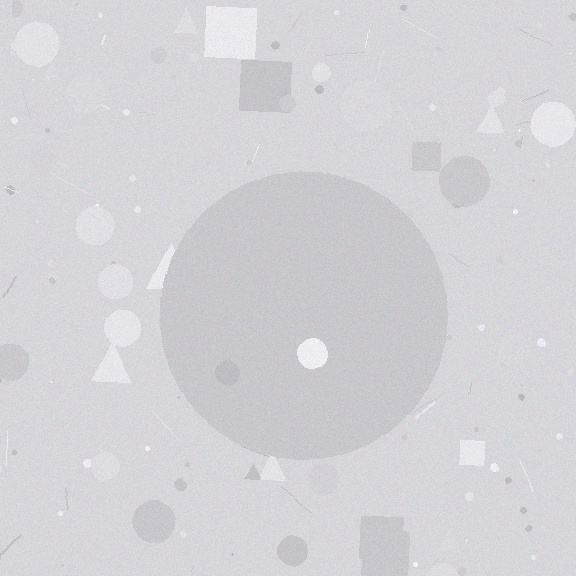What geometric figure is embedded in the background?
A circle is embedded in the background.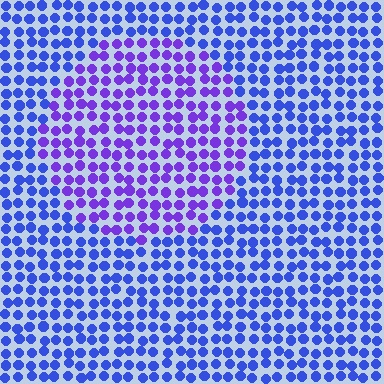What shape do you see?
I see a circle.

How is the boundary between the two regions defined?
The boundary is defined purely by a slight shift in hue (about 33 degrees). Spacing, size, and orientation are identical on both sides.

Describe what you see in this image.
The image is filled with small blue elements in a uniform arrangement. A circle-shaped region is visible where the elements are tinted to a slightly different hue, forming a subtle color boundary.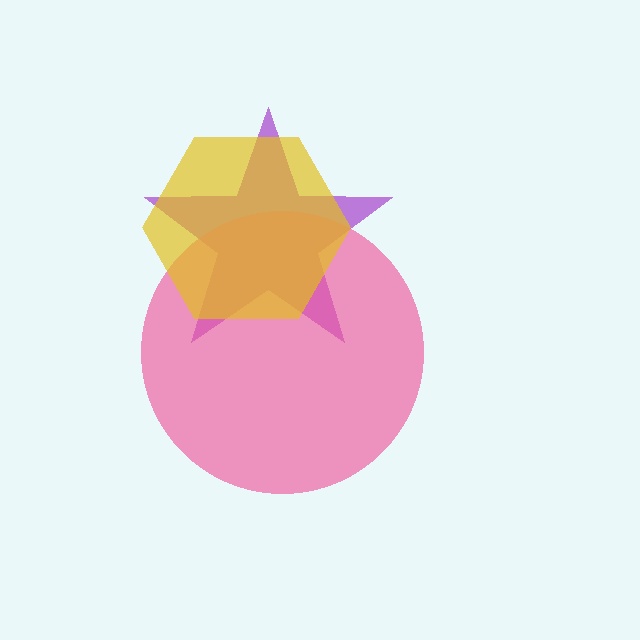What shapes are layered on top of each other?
The layered shapes are: a purple star, a pink circle, a yellow hexagon.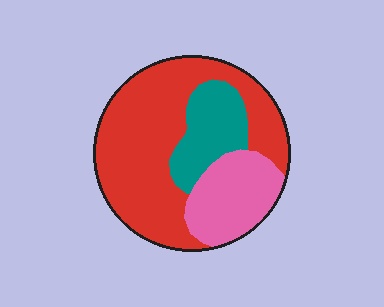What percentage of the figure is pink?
Pink takes up between a sixth and a third of the figure.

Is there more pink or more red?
Red.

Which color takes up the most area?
Red, at roughly 60%.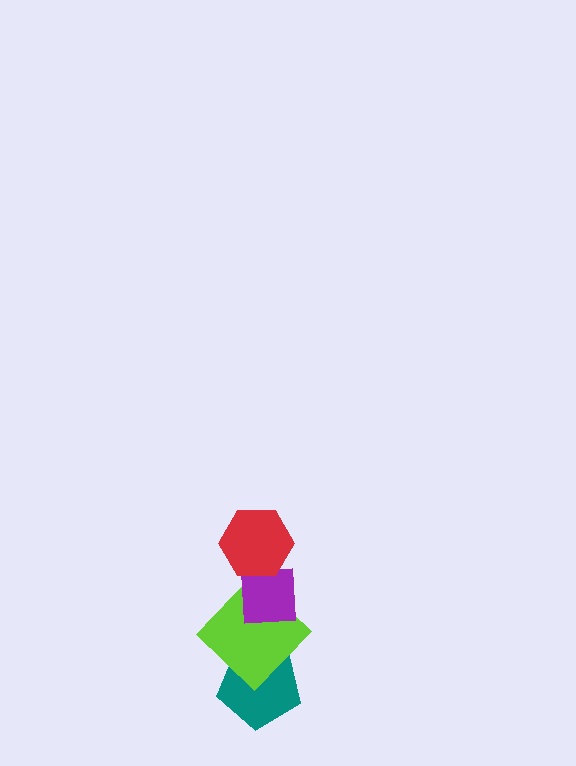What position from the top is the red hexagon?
The red hexagon is 1st from the top.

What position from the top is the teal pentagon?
The teal pentagon is 4th from the top.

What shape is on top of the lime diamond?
The purple square is on top of the lime diamond.